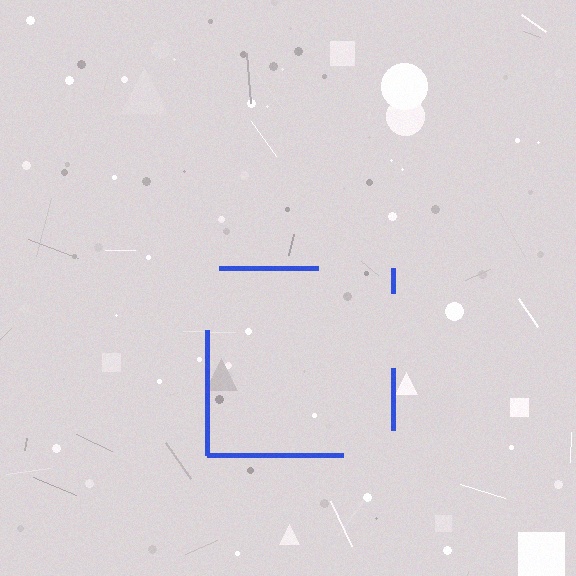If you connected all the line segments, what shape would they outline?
They would outline a square.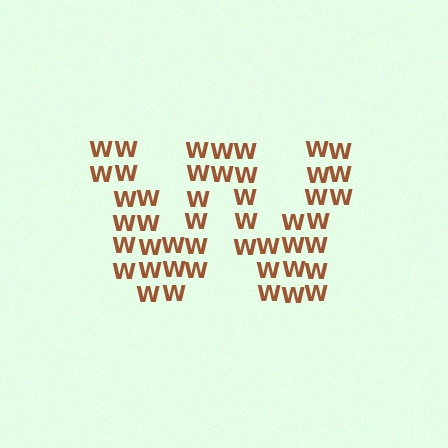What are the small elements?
The small elements are letter W's.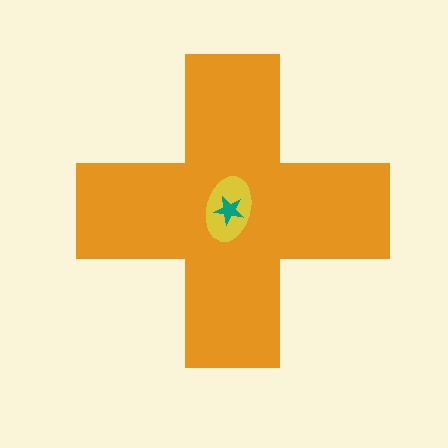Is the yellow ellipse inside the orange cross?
Yes.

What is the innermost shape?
The teal star.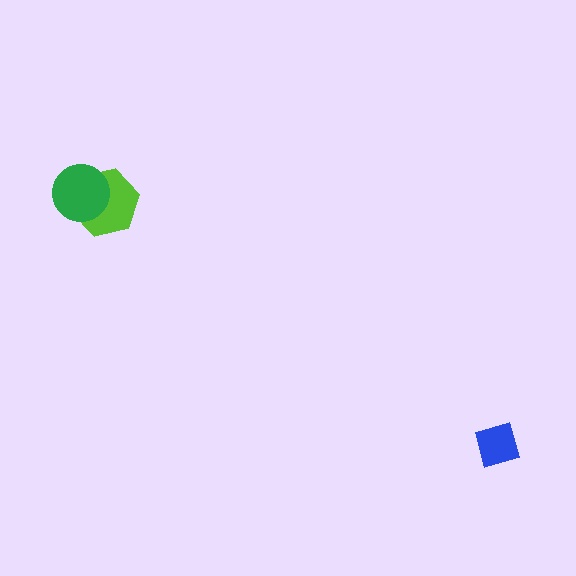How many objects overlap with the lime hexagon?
1 object overlaps with the lime hexagon.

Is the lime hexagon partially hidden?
Yes, it is partially covered by another shape.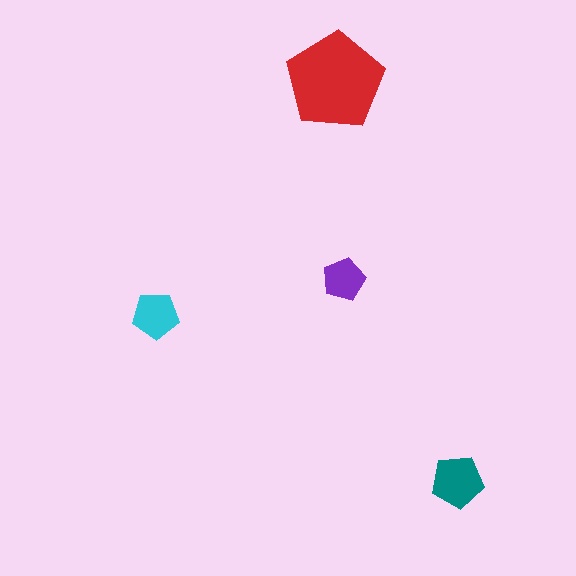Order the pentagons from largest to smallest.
the red one, the teal one, the cyan one, the purple one.